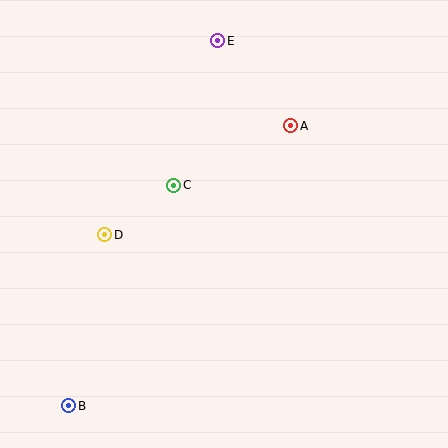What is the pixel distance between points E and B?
The distance between E and B is 394 pixels.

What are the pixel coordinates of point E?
Point E is at (218, 41).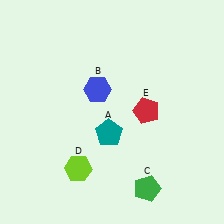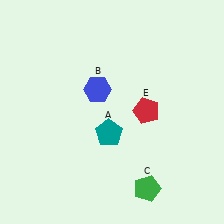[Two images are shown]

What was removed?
The lime hexagon (D) was removed in Image 2.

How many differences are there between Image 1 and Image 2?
There is 1 difference between the two images.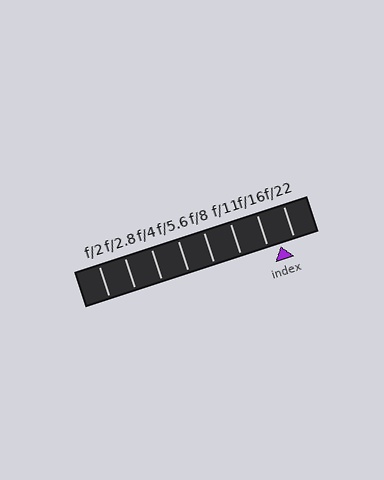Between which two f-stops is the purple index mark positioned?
The index mark is between f/16 and f/22.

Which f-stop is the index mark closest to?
The index mark is closest to f/16.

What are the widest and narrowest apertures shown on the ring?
The widest aperture shown is f/2 and the narrowest is f/22.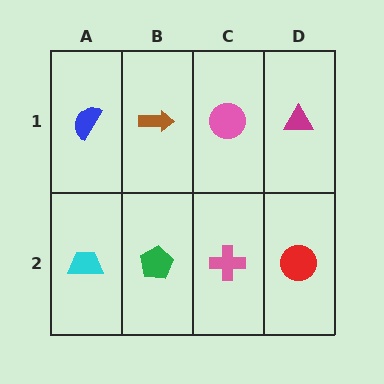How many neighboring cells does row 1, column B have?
3.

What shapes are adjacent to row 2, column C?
A pink circle (row 1, column C), a green pentagon (row 2, column B), a red circle (row 2, column D).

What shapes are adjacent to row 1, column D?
A red circle (row 2, column D), a pink circle (row 1, column C).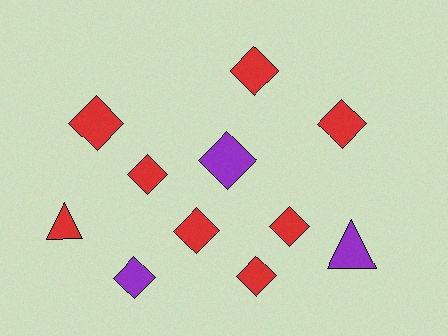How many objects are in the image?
There are 11 objects.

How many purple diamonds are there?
There are 2 purple diamonds.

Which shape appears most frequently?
Diamond, with 9 objects.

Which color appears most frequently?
Red, with 8 objects.